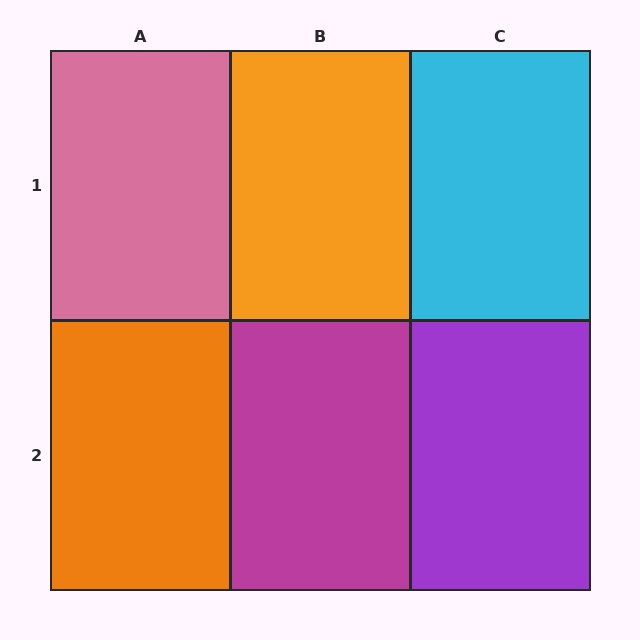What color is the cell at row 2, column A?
Orange.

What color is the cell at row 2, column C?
Purple.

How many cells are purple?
1 cell is purple.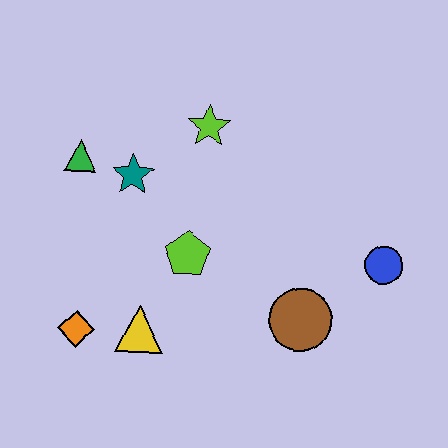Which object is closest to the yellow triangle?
The orange diamond is closest to the yellow triangle.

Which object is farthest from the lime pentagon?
The blue circle is farthest from the lime pentagon.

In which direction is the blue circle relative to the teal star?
The blue circle is to the right of the teal star.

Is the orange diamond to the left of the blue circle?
Yes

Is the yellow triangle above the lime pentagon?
No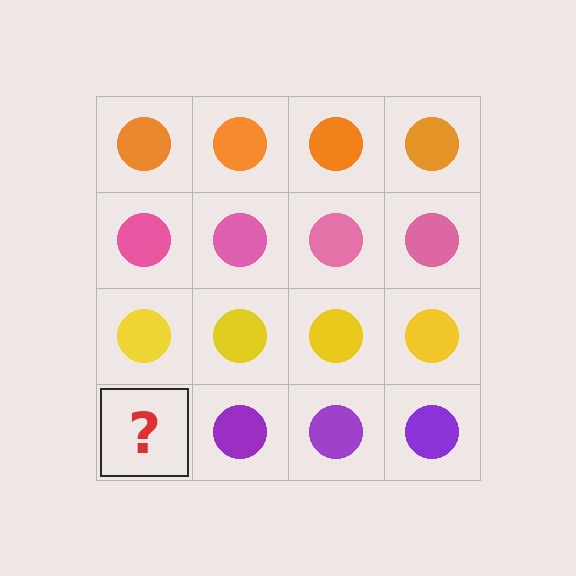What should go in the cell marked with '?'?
The missing cell should contain a purple circle.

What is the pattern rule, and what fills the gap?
The rule is that each row has a consistent color. The gap should be filled with a purple circle.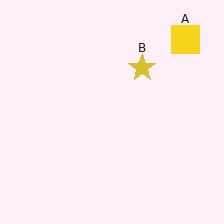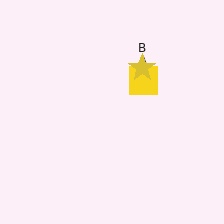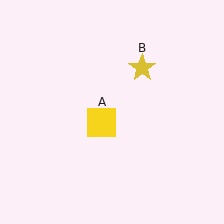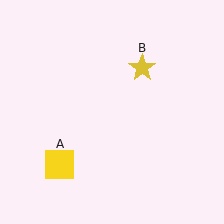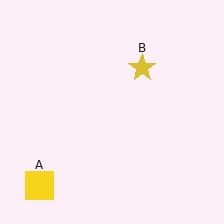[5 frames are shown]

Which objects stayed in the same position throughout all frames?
Yellow star (object B) remained stationary.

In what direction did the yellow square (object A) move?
The yellow square (object A) moved down and to the left.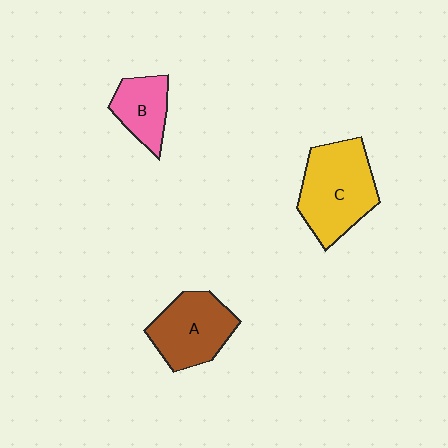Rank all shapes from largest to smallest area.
From largest to smallest: C (yellow), A (brown), B (pink).